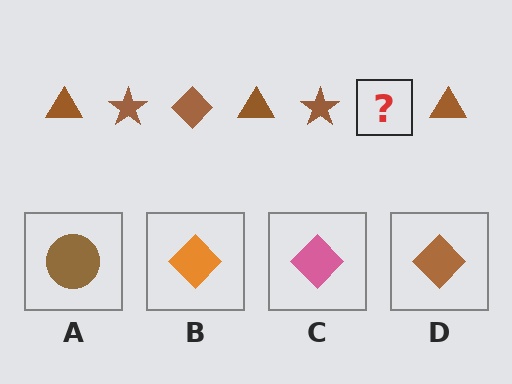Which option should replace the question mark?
Option D.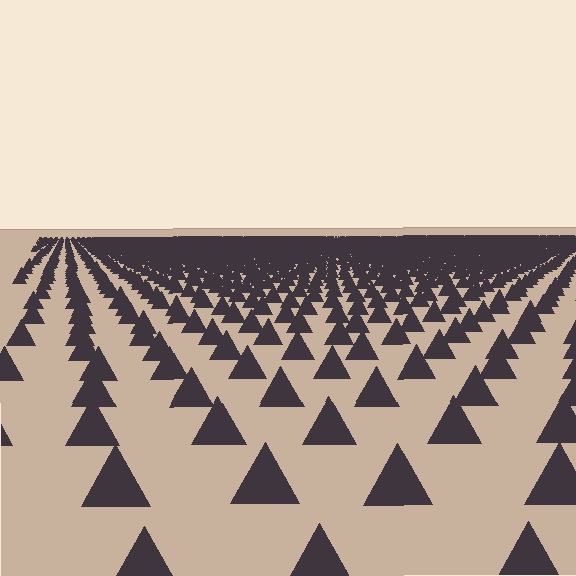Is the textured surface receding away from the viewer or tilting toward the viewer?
The surface is receding away from the viewer. Texture elements get smaller and denser toward the top.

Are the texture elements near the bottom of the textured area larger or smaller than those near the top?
Larger. Near the bottom, elements are closer to the viewer and appear at a bigger on-screen size.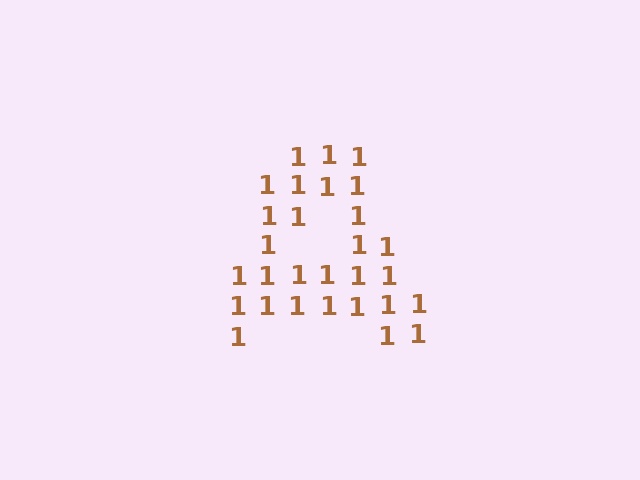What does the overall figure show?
The overall figure shows the letter A.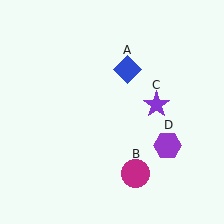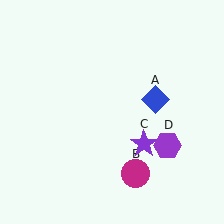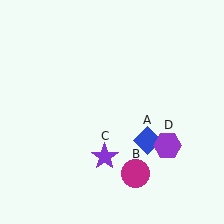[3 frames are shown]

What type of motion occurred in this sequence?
The blue diamond (object A), purple star (object C) rotated clockwise around the center of the scene.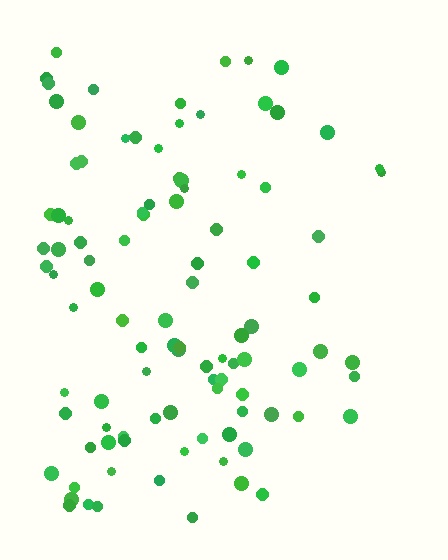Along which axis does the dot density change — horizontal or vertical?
Horizontal.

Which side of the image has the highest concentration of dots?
The left.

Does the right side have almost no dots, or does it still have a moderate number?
Still a moderate number, just noticeably fewer than the left.